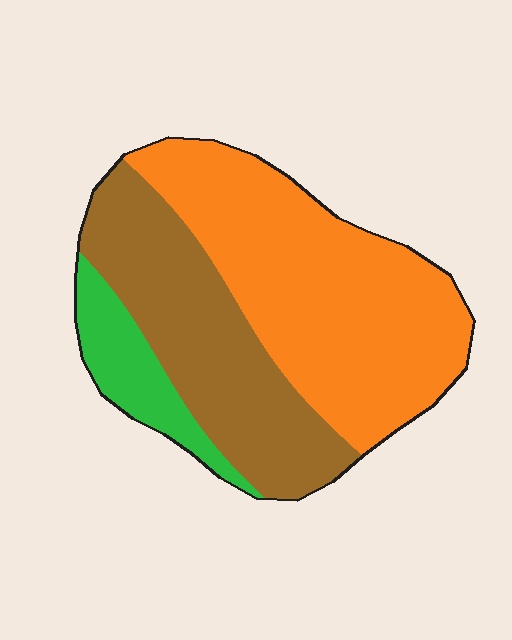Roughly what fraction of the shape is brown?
Brown covers 36% of the shape.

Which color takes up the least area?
Green, at roughly 10%.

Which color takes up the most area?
Orange, at roughly 50%.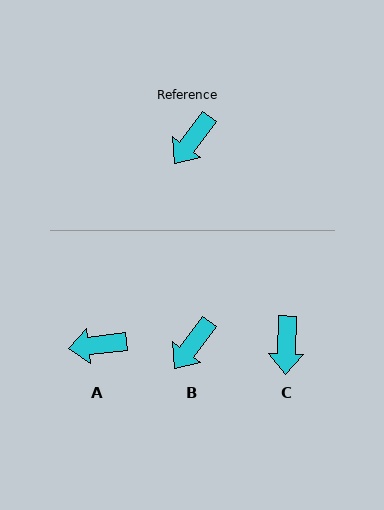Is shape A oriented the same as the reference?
No, it is off by about 46 degrees.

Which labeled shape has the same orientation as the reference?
B.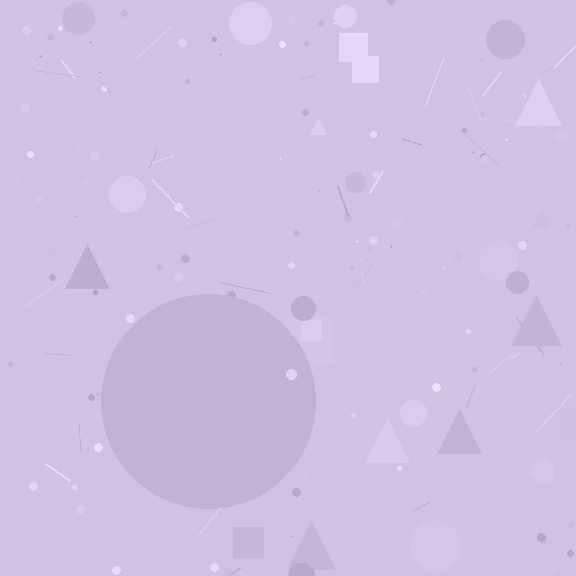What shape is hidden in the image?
A circle is hidden in the image.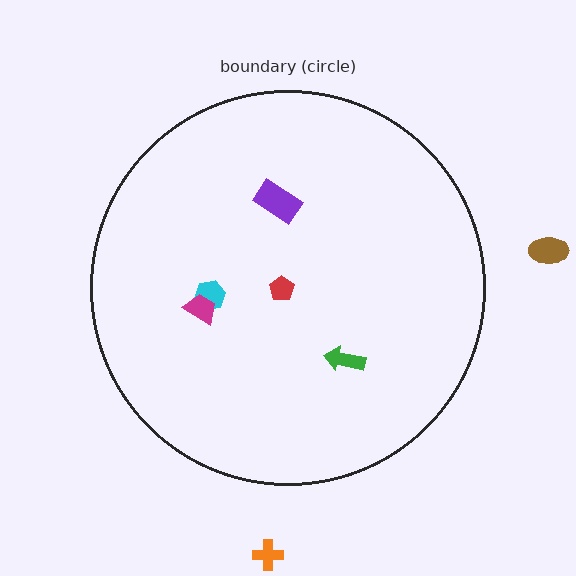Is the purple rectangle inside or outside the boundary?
Inside.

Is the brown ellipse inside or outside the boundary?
Outside.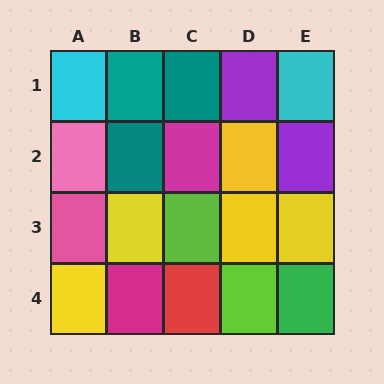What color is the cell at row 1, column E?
Cyan.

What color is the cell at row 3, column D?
Yellow.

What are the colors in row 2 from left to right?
Pink, teal, magenta, yellow, purple.